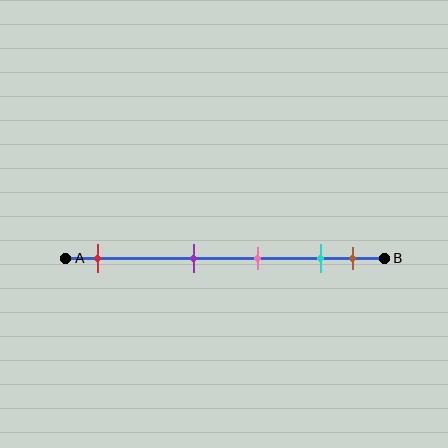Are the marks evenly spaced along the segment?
No, the marks are not evenly spaced.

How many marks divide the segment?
There are 5 marks dividing the segment.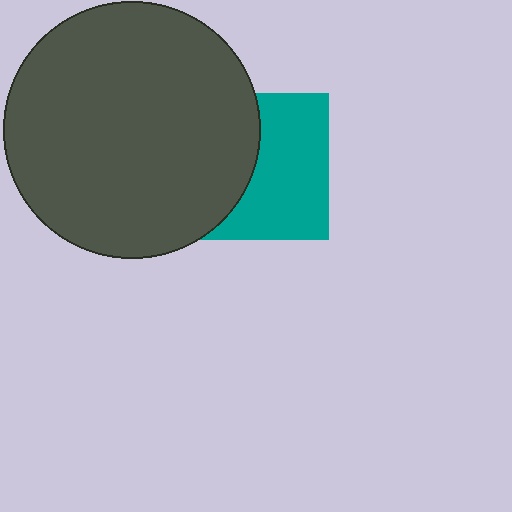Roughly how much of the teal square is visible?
About half of it is visible (roughly 56%).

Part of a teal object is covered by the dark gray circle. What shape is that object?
It is a square.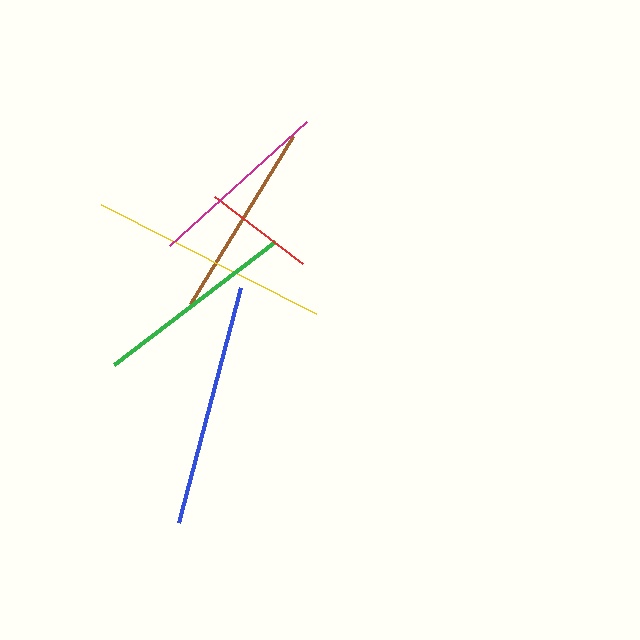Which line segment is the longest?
The blue line is the longest at approximately 242 pixels.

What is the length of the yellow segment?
The yellow segment is approximately 241 pixels long.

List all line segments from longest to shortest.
From longest to shortest: blue, yellow, green, brown, magenta, red.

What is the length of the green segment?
The green segment is approximately 203 pixels long.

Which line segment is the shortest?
The red line is the shortest at approximately 110 pixels.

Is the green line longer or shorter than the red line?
The green line is longer than the red line.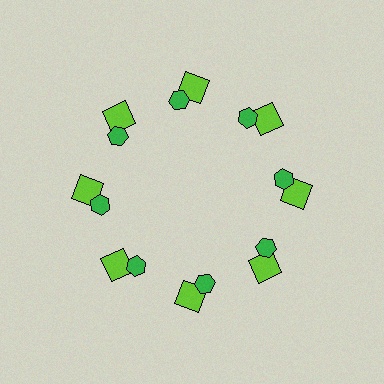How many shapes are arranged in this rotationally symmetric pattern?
There are 16 shapes, arranged in 8 groups of 2.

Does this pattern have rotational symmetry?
Yes, this pattern has 8-fold rotational symmetry. It looks the same after rotating 45 degrees around the center.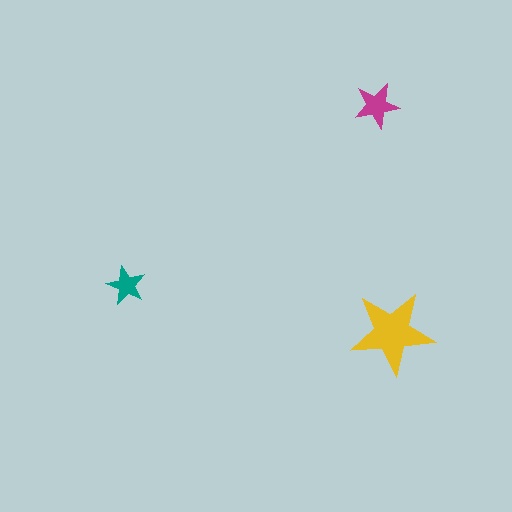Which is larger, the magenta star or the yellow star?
The yellow one.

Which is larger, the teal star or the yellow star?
The yellow one.